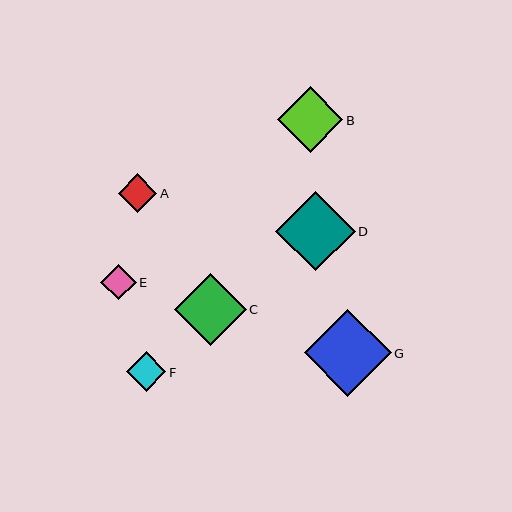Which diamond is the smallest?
Diamond E is the smallest with a size of approximately 35 pixels.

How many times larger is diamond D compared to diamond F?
Diamond D is approximately 2.0 times the size of diamond F.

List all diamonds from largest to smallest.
From largest to smallest: G, D, C, B, F, A, E.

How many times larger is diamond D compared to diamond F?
Diamond D is approximately 2.0 times the size of diamond F.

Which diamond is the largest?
Diamond G is the largest with a size of approximately 87 pixels.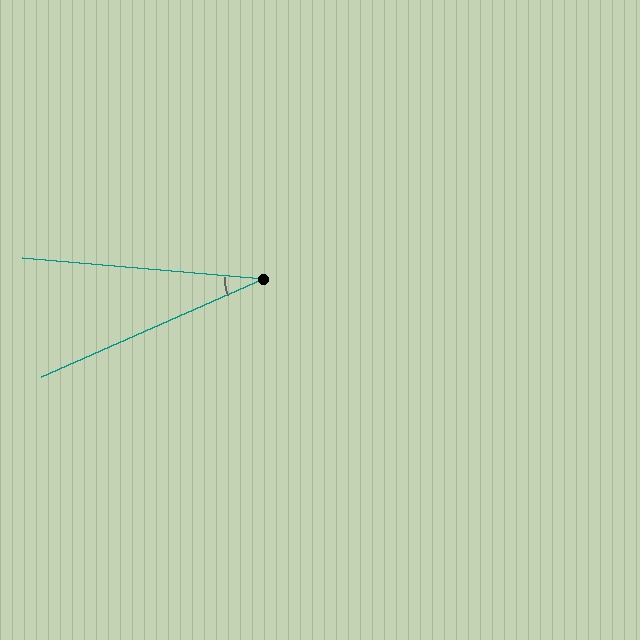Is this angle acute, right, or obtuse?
It is acute.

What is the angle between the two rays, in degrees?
Approximately 29 degrees.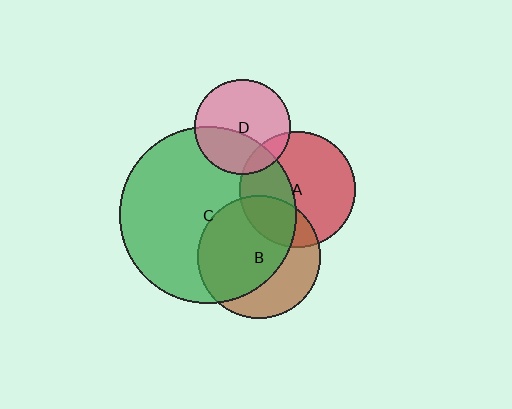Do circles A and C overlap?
Yes.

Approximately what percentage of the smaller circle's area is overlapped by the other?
Approximately 40%.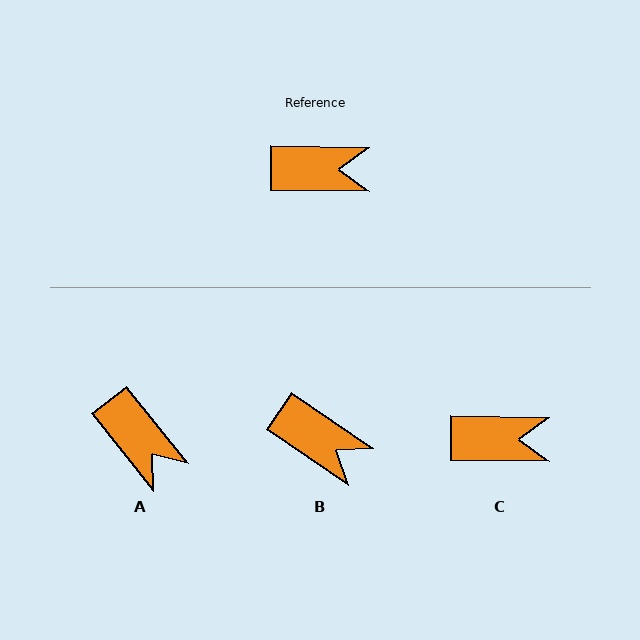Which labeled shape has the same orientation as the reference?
C.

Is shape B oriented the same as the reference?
No, it is off by about 34 degrees.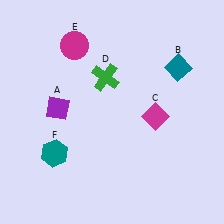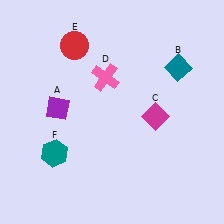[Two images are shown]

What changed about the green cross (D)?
In Image 1, D is green. In Image 2, it changed to pink.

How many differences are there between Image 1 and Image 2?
There are 2 differences between the two images.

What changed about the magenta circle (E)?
In Image 1, E is magenta. In Image 2, it changed to red.